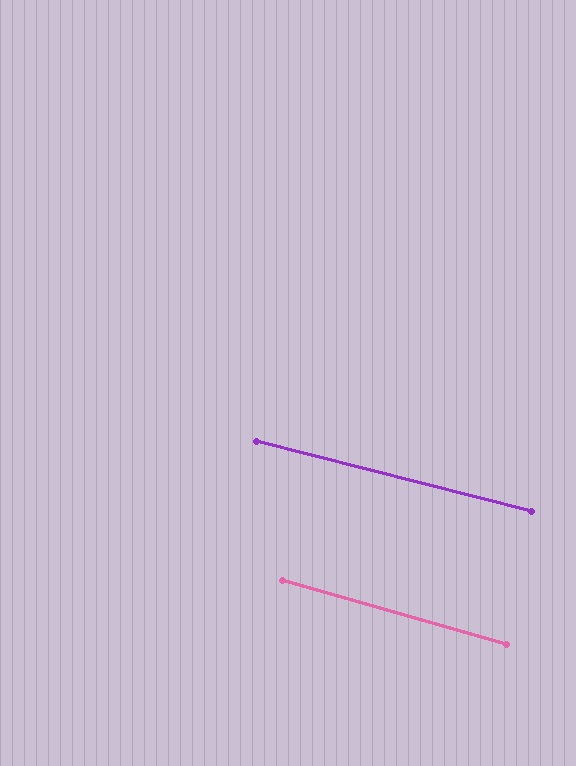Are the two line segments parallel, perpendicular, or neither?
Parallel — their directions differ by only 1.7°.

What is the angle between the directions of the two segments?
Approximately 2 degrees.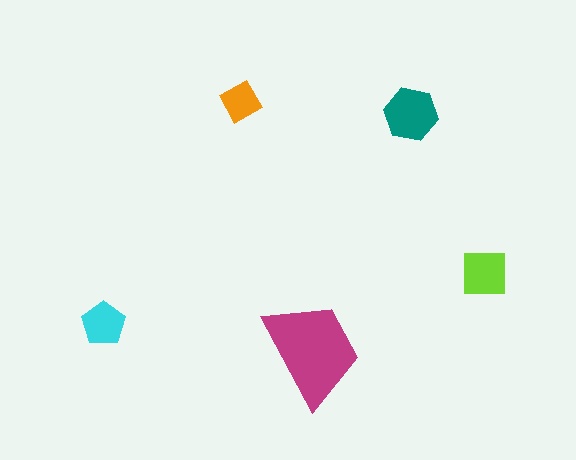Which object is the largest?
The magenta trapezoid.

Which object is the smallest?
The orange diamond.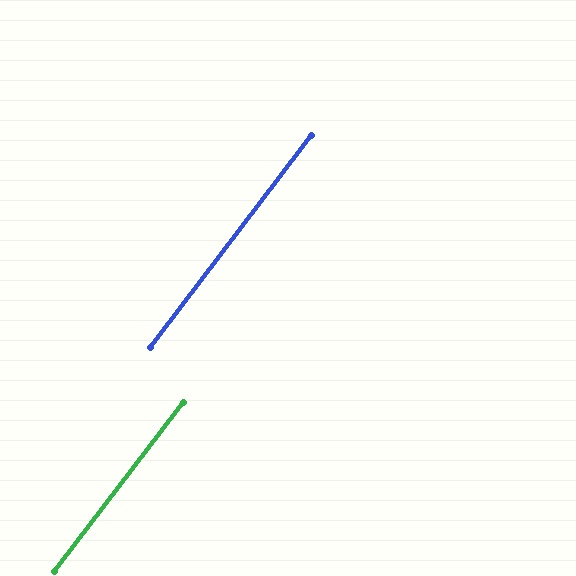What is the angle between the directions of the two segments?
Approximately 0 degrees.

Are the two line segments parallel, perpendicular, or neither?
Parallel — their directions differ by only 0.5°.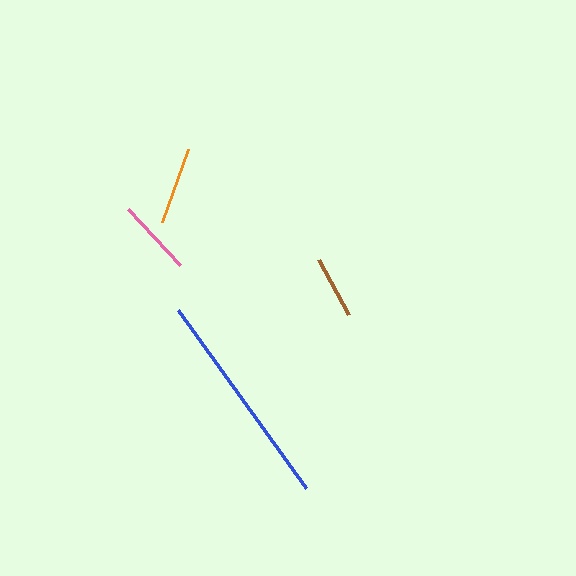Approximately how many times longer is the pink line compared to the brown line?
The pink line is approximately 1.2 times the length of the brown line.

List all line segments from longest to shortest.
From longest to shortest: blue, orange, pink, brown.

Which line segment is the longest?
The blue line is the longest at approximately 219 pixels.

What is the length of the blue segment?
The blue segment is approximately 219 pixels long.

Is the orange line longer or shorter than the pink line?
The orange line is longer than the pink line.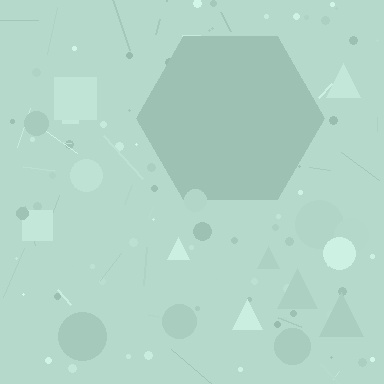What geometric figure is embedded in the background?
A hexagon is embedded in the background.